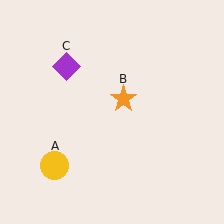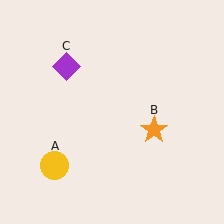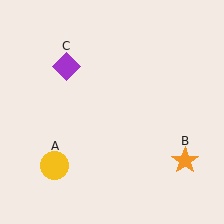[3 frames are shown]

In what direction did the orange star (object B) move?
The orange star (object B) moved down and to the right.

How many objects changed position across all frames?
1 object changed position: orange star (object B).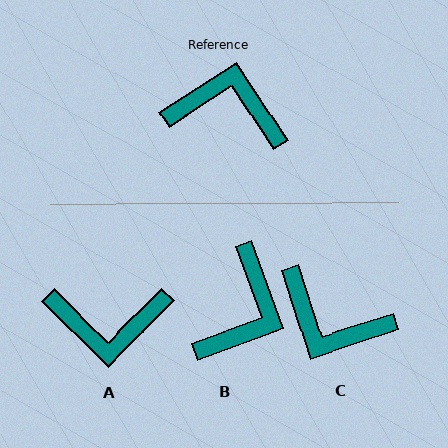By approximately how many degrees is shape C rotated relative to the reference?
Approximately 165 degrees counter-clockwise.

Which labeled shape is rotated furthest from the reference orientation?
A, about 168 degrees away.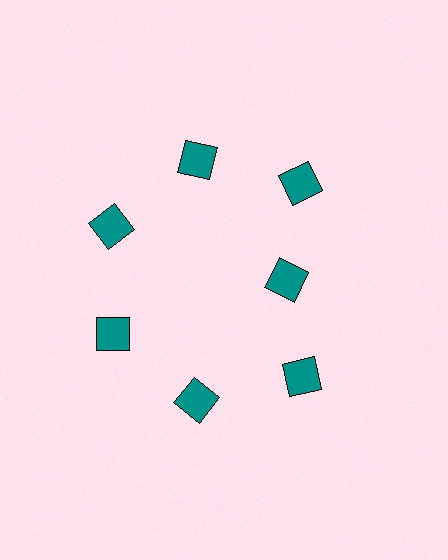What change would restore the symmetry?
The symmetry would be restored by moving it outward, back onto the ring so that all 7 diamonds sit at equal angles and equal distance from the center.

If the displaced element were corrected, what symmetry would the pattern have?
It would have 7-fold rotational symmetry — the pattern would map onto itself every 51 degrees.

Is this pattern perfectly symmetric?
No. The 7 teal diamonds are arranged in a ring, but one element near the 3 o'clock position is pulled inward toward the center, breaking the 7-fold rotational symmetry.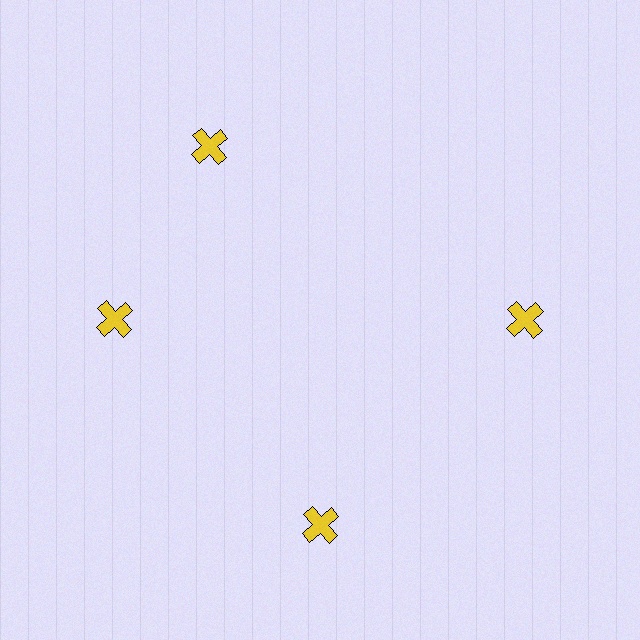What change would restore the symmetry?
The symmetry would be restored by rotating it back into even spacing with its neighbors so that all 4 crosses sit at equal angles and equal distance from the center.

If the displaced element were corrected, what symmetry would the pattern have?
It would have 4-fold rotational symmetry — the pattern would map onto itself every 90 degrees.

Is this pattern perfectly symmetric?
No. The 4 yellow crosses are arranged in a ring, but one element near the 12 o'clock position is rotated out of alignment along the ring, breaking the 4-fold rotational symmetry.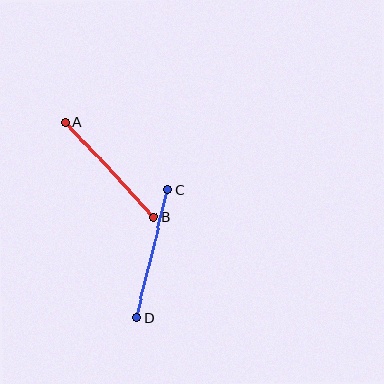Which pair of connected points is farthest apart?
Points C and D are farthest apart.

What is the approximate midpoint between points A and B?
The midpoint is at approximately (110, 169) pixels.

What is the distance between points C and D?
The distance is approximately 131 pixels.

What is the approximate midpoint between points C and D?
The midpoint is at approximately (152, 254) pixels.